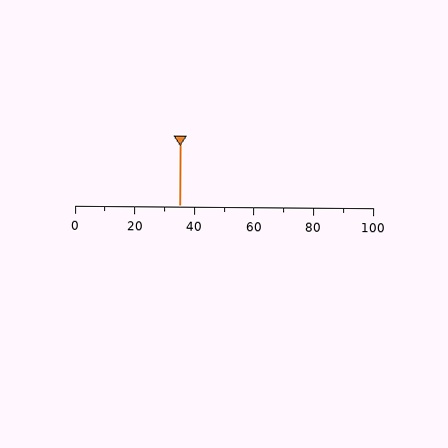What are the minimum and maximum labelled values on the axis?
The axis runs from 0 to 100.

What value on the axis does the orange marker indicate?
The marker indicates approximately 35.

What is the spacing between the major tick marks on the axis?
The major ticks are spaced 20 apart.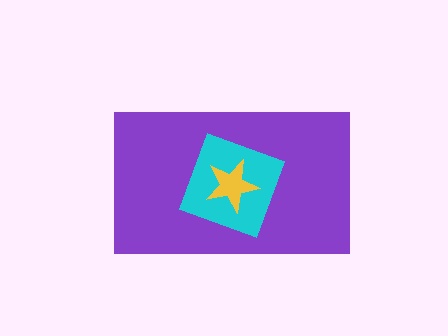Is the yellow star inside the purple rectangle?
Yes.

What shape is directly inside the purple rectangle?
The cyan diamond.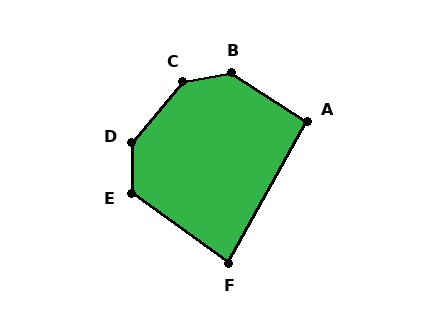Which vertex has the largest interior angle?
C, at approximately 140 degrees.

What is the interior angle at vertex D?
Approximately 140 degrees (obtuse).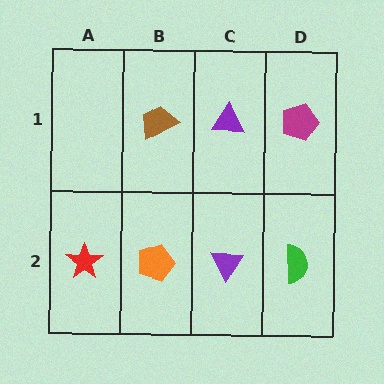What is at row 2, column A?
A red star.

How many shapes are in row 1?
3 shapes.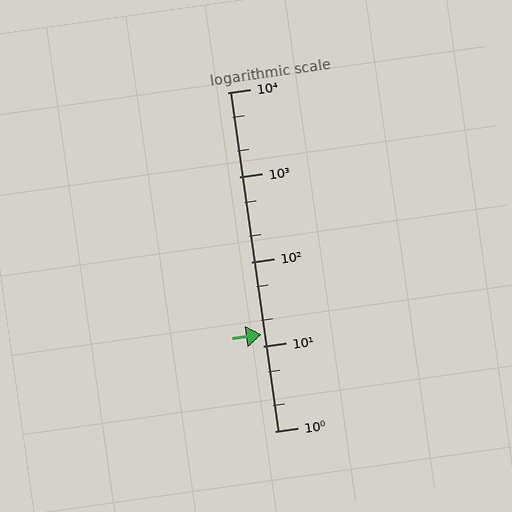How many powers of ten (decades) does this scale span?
The scale spans 4 decades, from 1 to 10000.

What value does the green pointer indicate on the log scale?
The pointer indicates approximately 14.